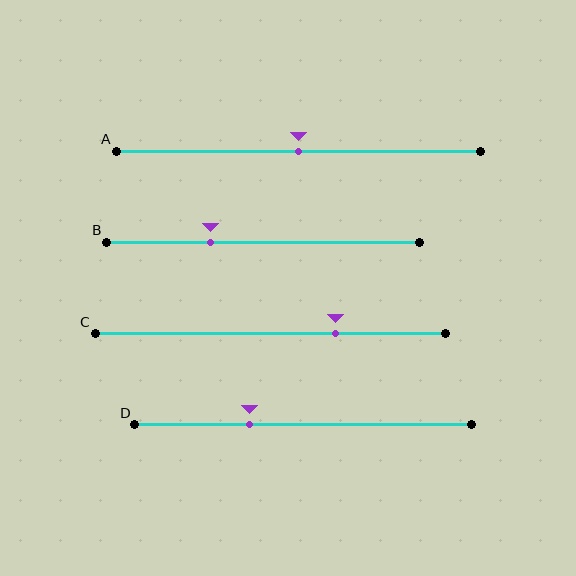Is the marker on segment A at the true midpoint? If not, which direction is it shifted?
Yes, the marker on segment A is at the true midpoint.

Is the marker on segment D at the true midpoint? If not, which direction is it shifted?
No, the marker on segment D is shifted to the left by about 16% of the segment length.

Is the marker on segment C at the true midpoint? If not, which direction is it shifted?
No, the marker on segment C is shifted to the right by about 19% of the segment length.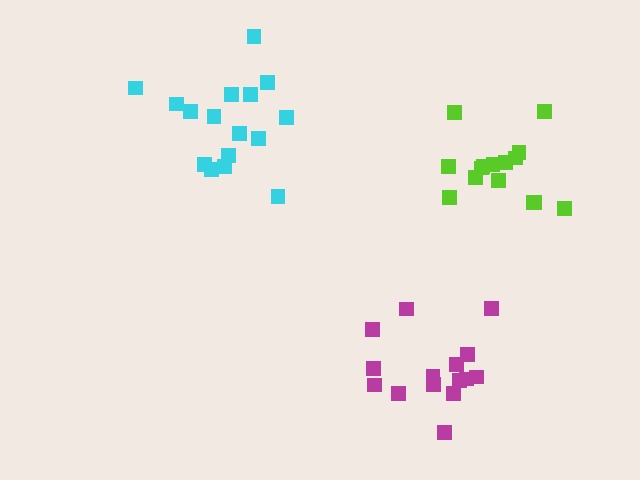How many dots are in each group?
Group 1: 15 dots, Group 2: 15 dots, Group 3: 16 dots (46 total).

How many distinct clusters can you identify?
There are 3 distinct clusters.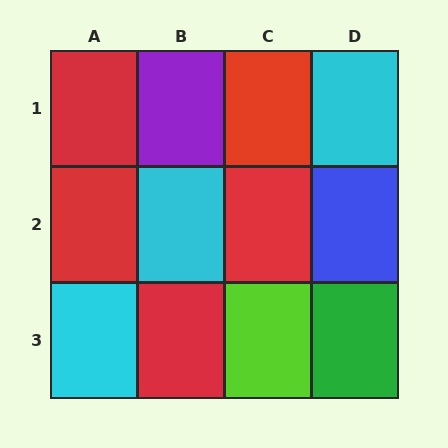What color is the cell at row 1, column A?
Red.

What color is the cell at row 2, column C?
Red.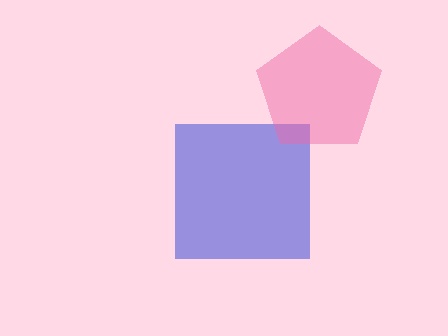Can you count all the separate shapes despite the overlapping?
Yes, there are 2 separate shapes.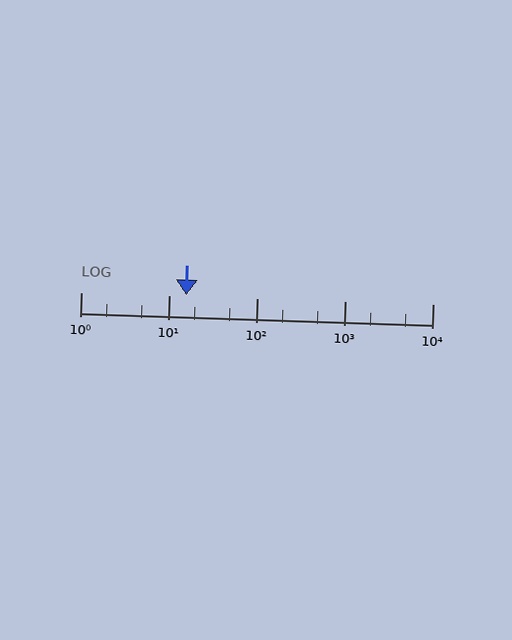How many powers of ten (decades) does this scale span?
The scale spans 4 decades, from 1 to 10000.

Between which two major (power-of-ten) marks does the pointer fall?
The pointer is between 10 and 100.